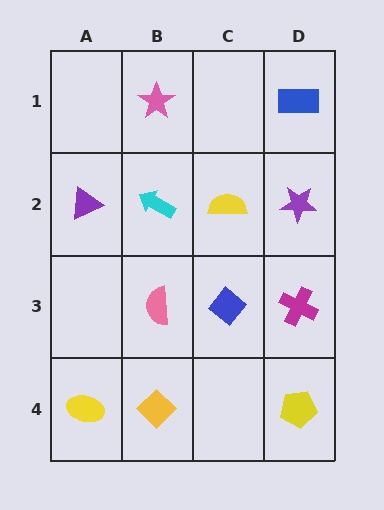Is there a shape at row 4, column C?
No, that cell is empty.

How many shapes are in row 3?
3 shapes.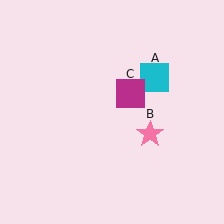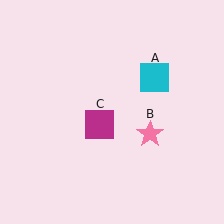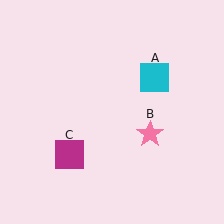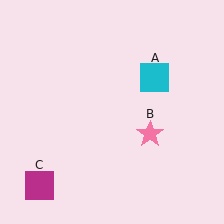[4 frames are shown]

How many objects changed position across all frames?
1 object changed position: magenta square (object C).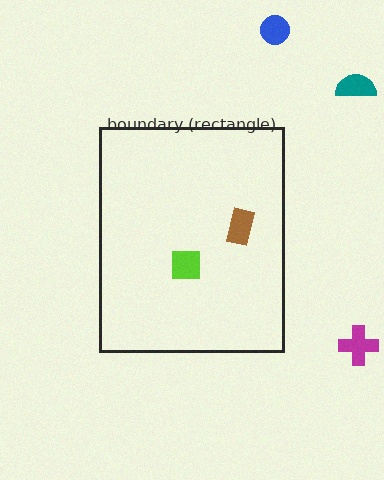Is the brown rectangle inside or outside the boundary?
Inside.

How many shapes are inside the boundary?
2 inside, 3 outside.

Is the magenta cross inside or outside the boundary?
Outside.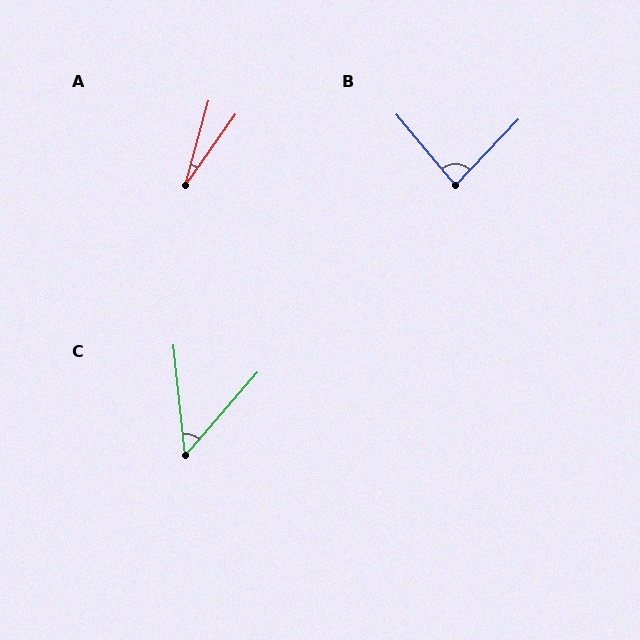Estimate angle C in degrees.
Approximately 47 degrees.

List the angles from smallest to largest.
A (19°), C (47°), B (83°).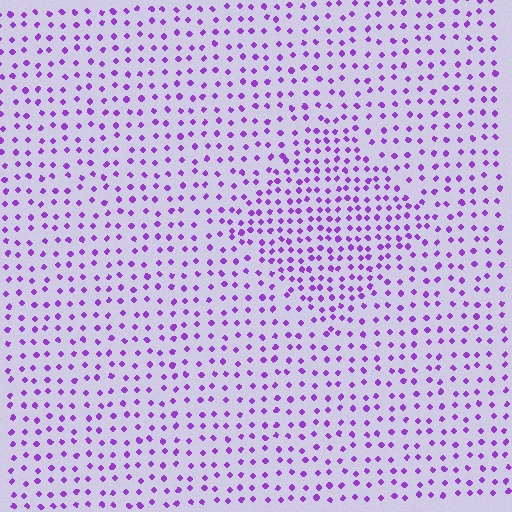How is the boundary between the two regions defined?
The boundary is defined by a change in element density (approximately 1.7x ratio). All elements are the same color, size, and shape.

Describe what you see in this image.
The image contains small purple elements arranged at two different densities. A diamond-shaped region is visible where the elements are more densely packed than the surrounding area.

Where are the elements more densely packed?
The elements are more densely packed inside the diamond boundary.